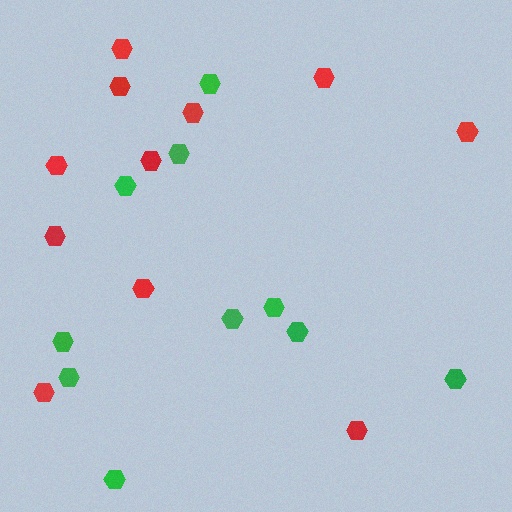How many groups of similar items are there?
There are 2 groups: one group of red hexagons (11) and one group of green hexagons (10).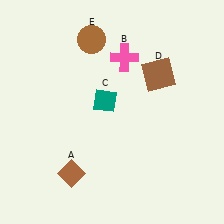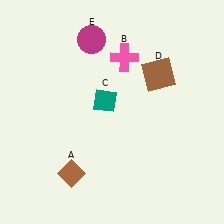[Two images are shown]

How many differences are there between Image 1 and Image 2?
There is 1 difference between the two images.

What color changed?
The circle (E) changed from brown in Image 1 to magenta in Image 2.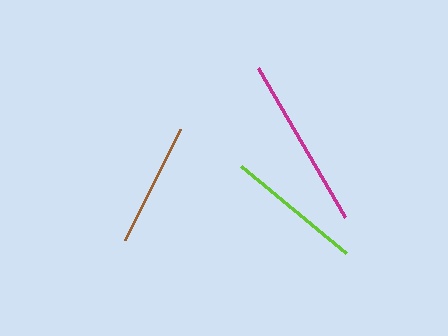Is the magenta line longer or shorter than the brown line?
The magenta line is longer than the brown line.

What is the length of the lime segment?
The lime segment is approximately 136 pixels long.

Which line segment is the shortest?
The brown line is the shortest at approximately 124 pixels.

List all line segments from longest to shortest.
From longest to shortest: magenta, lime, brown.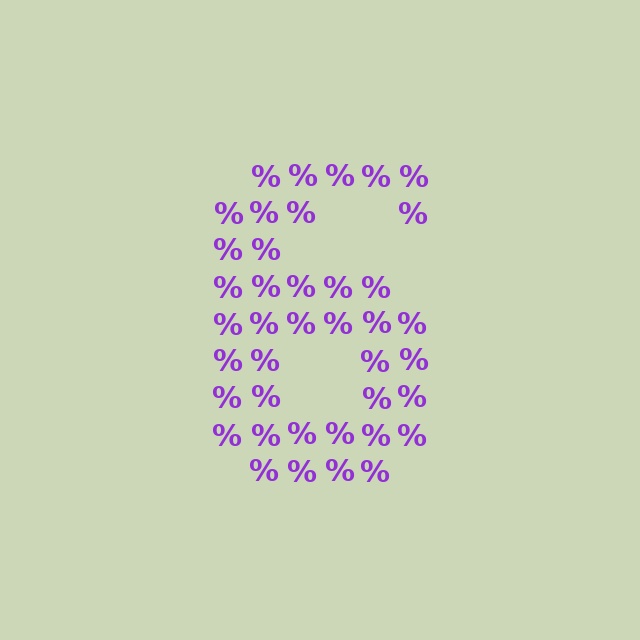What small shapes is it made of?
It is made of small percent signs.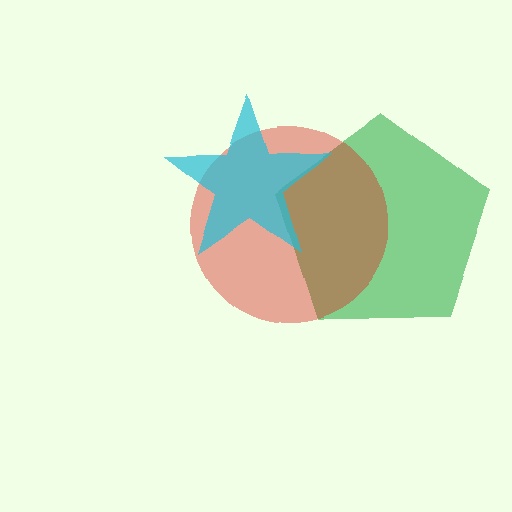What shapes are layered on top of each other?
The layered shapes are: a green pentagon, a red circle, a cyan star.